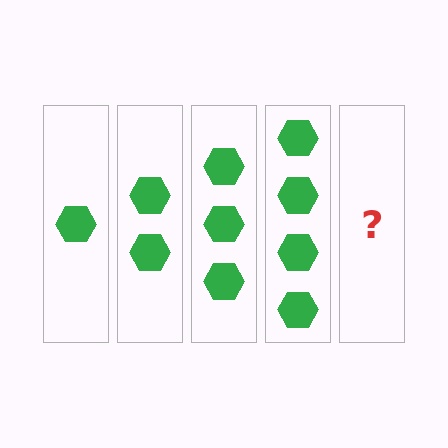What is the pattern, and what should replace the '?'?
The pattern is that each step adds one more hexagon. The '?' should be 5 hexagons.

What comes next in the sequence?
The next element should be 5 hexagons.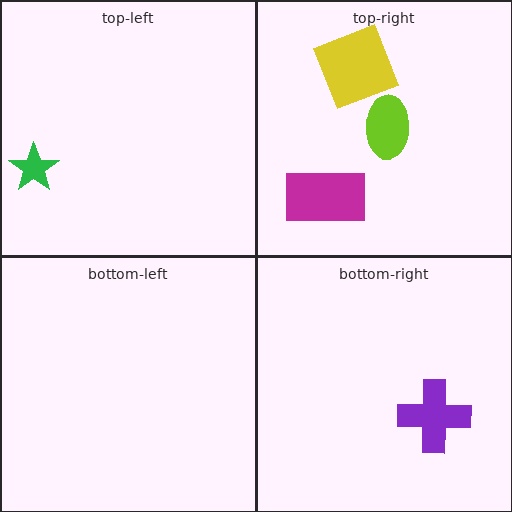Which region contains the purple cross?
The bottom-right region.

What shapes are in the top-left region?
The green star.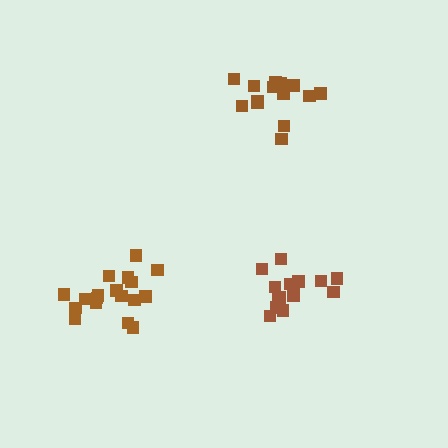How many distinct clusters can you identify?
There are 3 distinct clusters.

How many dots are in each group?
Group 1: 18 dots, Group 2: 15 dots, Group 3: 15 dots (48 total).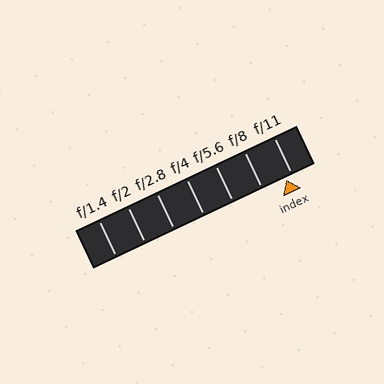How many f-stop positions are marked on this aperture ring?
There are 7 f-stop positions marked.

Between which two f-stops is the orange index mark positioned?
The index mark is between f/8 and f/11.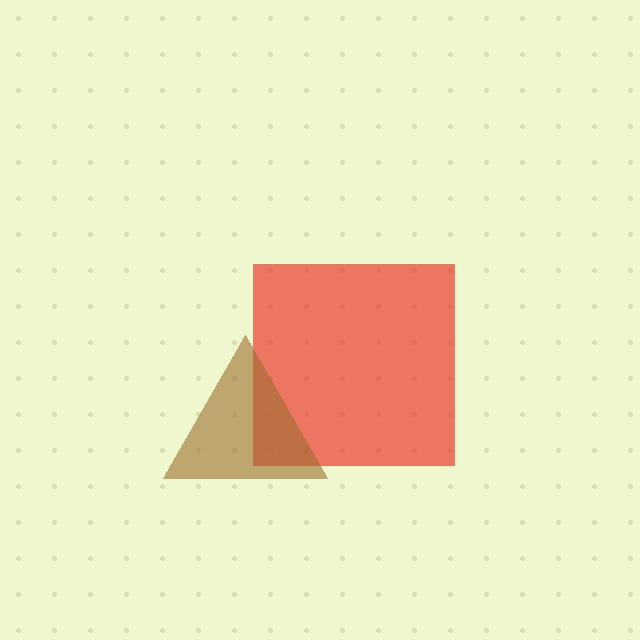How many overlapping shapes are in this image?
There are 2 overlapping shapes in the image.